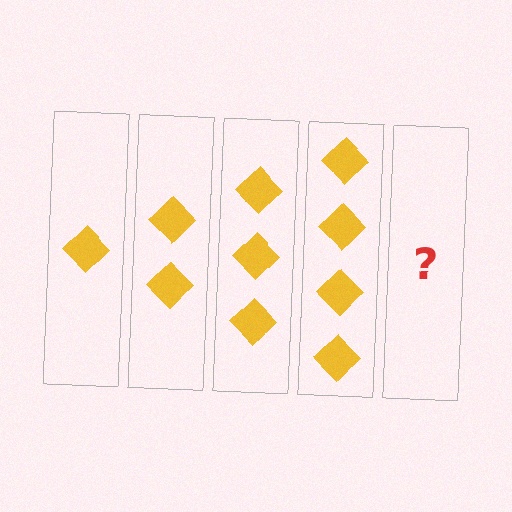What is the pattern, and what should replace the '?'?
The pattern is that each step adds one more diamond. The '?' should be 5 diamonds.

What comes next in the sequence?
The next element should be 5 diamonds.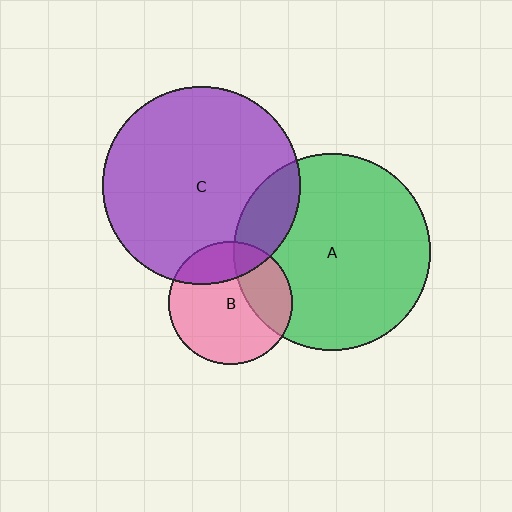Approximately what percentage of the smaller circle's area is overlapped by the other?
Approximately 30%.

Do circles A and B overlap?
Yes.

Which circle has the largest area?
Circle C (purple).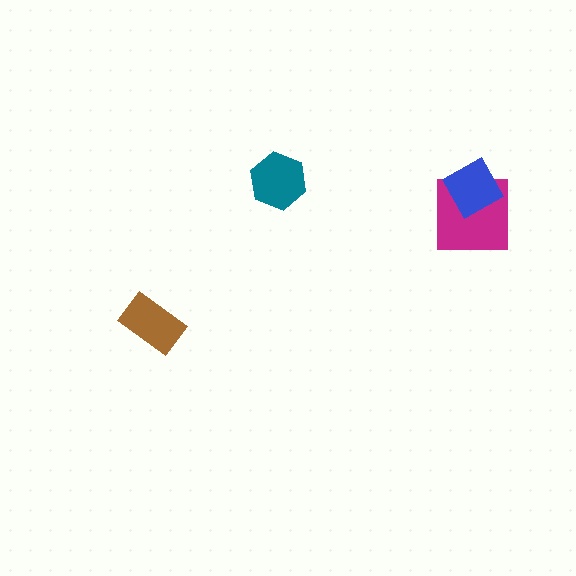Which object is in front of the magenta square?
The blue diamond is in front of the magenta square.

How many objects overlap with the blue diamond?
1 object overlaps with the blue diamond.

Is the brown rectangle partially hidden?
No, no other shape covers it.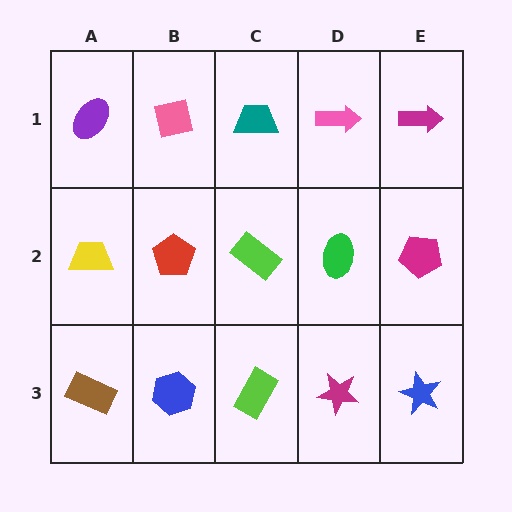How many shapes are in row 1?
5 shapes.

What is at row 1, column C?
A teal trapezoid.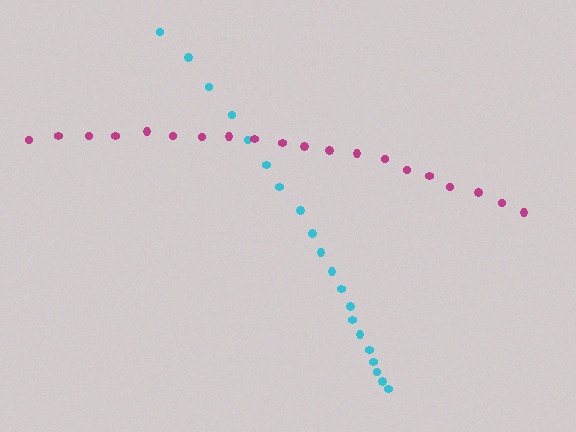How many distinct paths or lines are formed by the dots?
There are 2 distinct paths.